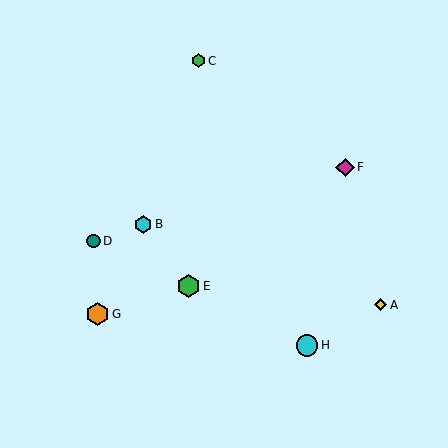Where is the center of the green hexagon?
The center of the green hexagon is at (189, 286).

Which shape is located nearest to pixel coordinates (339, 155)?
The magenta diamond (labeled F) at (345, 167) is nearest to that location.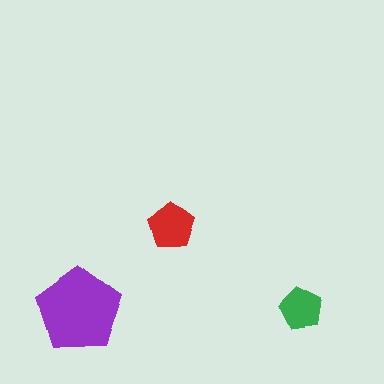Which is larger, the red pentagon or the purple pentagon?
The purple one.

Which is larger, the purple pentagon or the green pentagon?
The purple one.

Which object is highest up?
The red pentagon is topmost.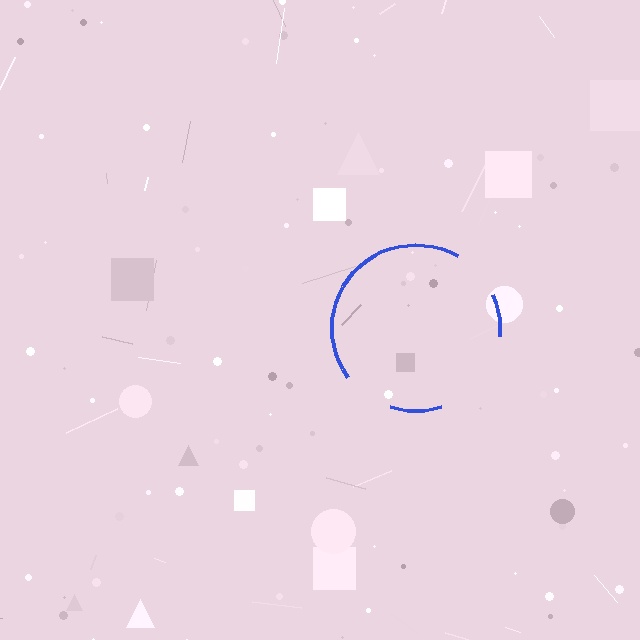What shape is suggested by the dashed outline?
The dashed outline suggests a circle.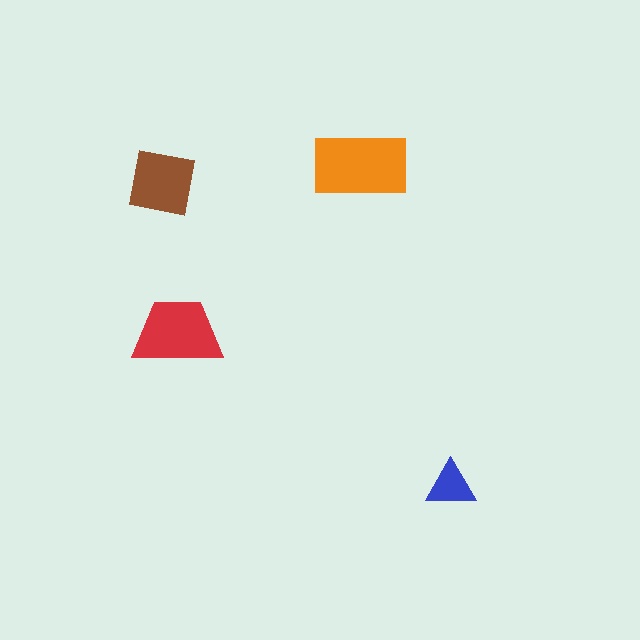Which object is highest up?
The orange rectangle is topmost.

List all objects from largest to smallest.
The orange rectangle, the red trapezoid, the brown square, the blue triangle.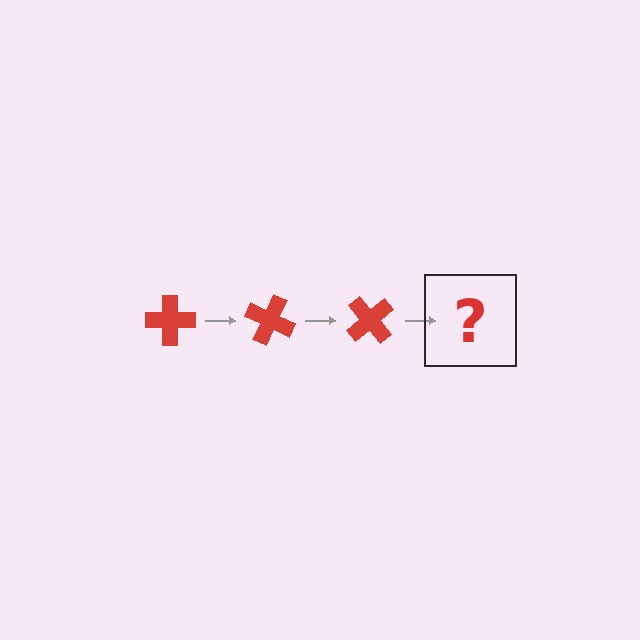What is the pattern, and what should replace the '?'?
The pattern is that the cross rotates 25 degrees each step. The '?' should be a red cross rotated 75 degrees.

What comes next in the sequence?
The next element should be a red cross rotated 75 degrees.